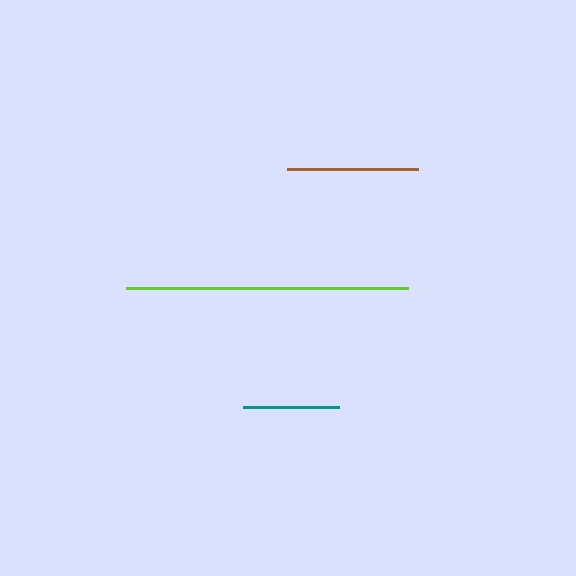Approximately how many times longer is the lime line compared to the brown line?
The lime line is approximately 2.2 times the length of the brown line.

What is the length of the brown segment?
The brown segment is approximately 130 pixels long.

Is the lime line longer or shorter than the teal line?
The lime line is longer than the teal line.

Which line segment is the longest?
The lime line is the longest at approximately 282 pixels.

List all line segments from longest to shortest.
From longest to shortest: lime, brown, teal.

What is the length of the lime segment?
The lime segment is approximately 282 pixels long.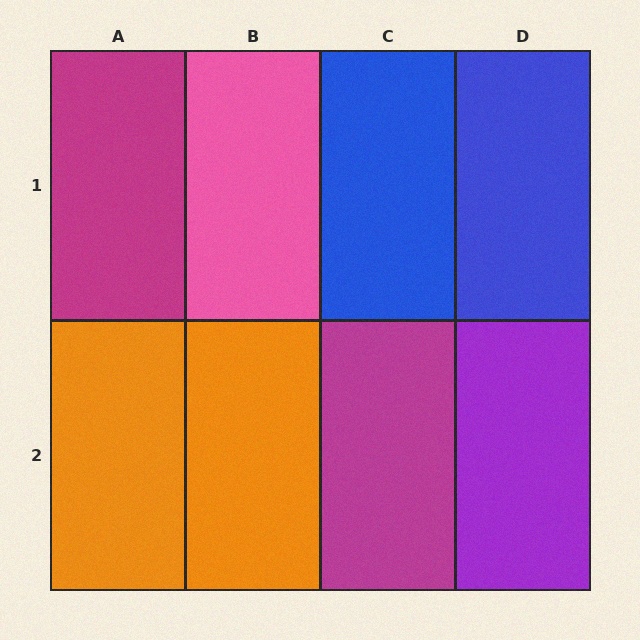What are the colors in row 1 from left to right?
Magenta, pink, blue, blue.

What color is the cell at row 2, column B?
Orange.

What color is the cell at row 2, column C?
Magenta.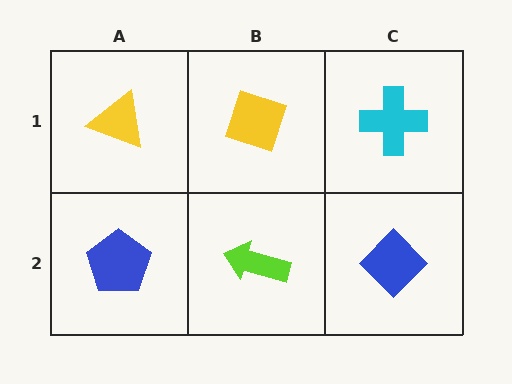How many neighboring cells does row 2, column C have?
2.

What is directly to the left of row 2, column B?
A blue pentagon.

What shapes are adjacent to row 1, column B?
A lime arrow (row 2, column B), a yellow triangle (row 1, column A), a cyan cross (row 1, column C).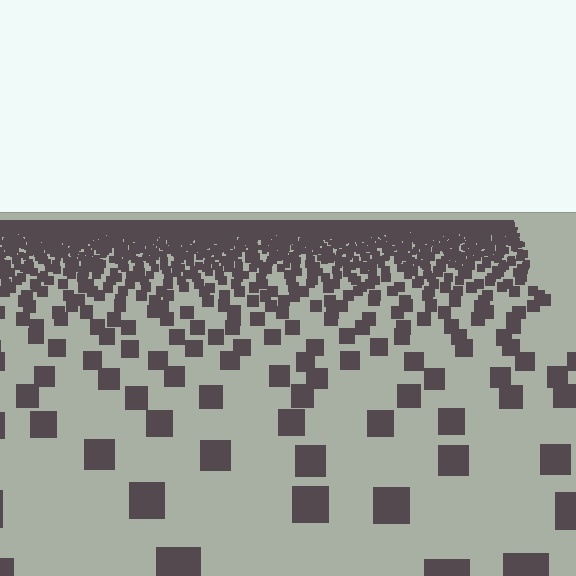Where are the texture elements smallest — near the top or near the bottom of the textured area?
Near the top.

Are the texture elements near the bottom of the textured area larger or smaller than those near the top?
Larger. Near the bottom, elements are closer to the viewer and appear at a bigger on-screen size.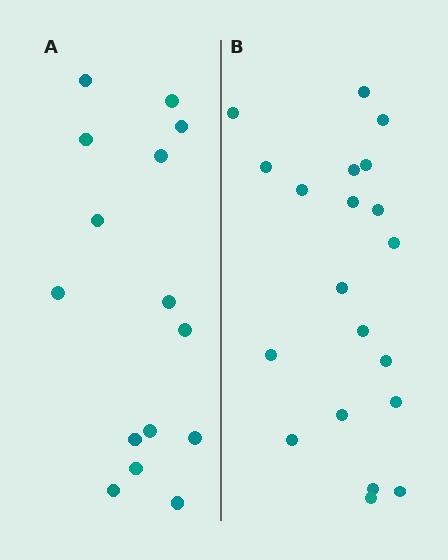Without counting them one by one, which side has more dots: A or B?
Region B (the right region) has more dots.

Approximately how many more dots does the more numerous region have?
Region B has about 5 more dots than region A.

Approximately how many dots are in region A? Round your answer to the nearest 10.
About 20 dots. (The exact count is 15, which rounds to 20.)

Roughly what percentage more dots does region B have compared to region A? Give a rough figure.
About 35% more.